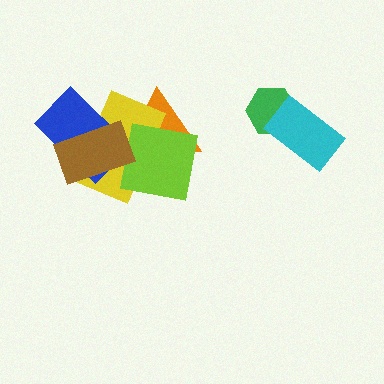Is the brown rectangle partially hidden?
No, no other shape covers it.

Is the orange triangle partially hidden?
Yes, it is partially covered by another shape.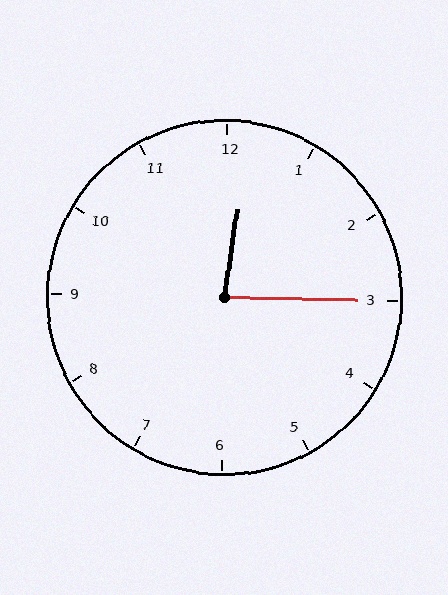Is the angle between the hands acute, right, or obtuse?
It is acute.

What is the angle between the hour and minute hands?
Approximately 82 degrees.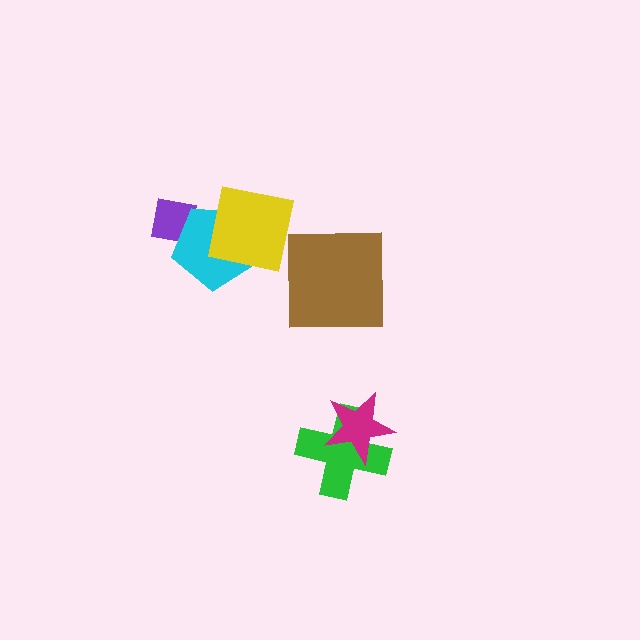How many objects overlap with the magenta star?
1 object overlaps with the magenta star.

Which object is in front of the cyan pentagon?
The yellow square is in front of the cyan pentagon.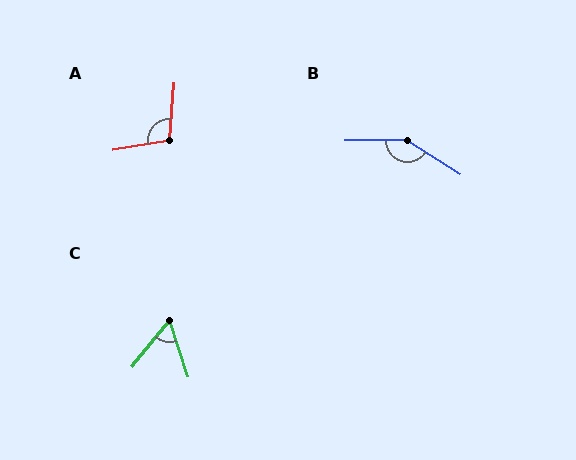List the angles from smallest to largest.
C (57°), A (103°), B (146°).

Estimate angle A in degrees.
Approximately 103 degrees.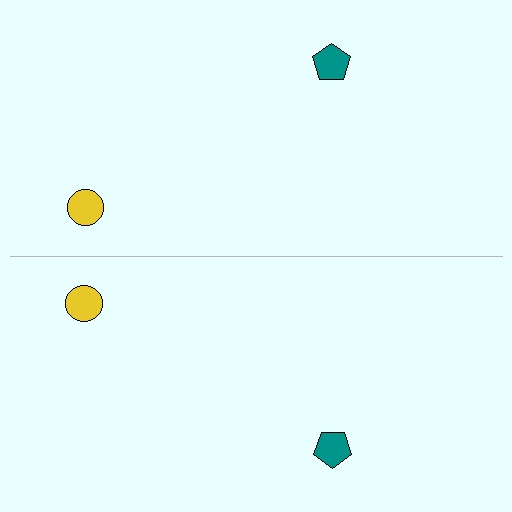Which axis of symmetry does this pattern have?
The pattern has a horizontal axis of symmetry running through the center of the image.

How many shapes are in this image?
There are 4 shapes in this image.